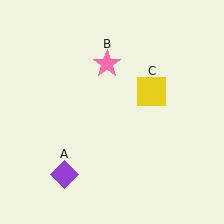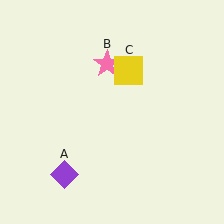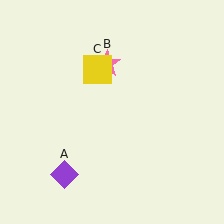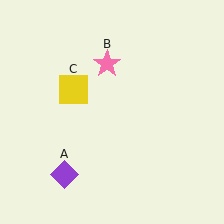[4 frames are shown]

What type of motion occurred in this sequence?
The yellow square (object C) rotated counterclockwise around the center of the scene.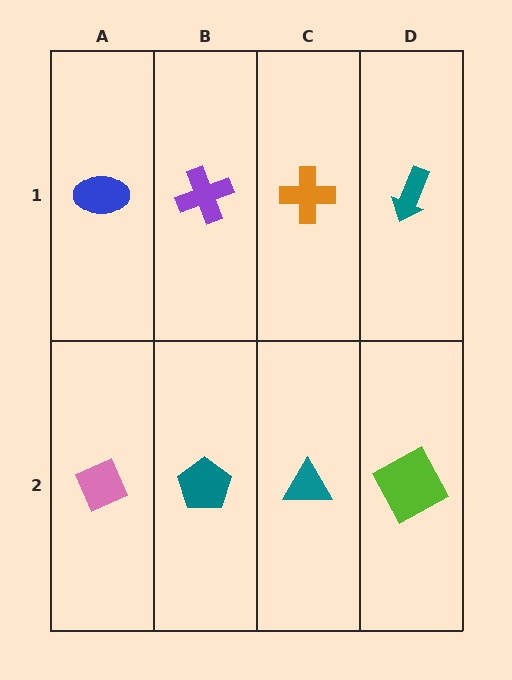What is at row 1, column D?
A teal arrow.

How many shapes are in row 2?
4 shapes.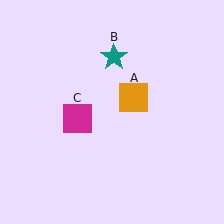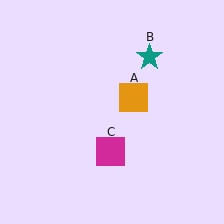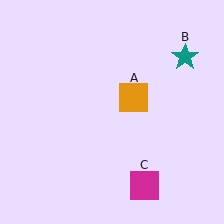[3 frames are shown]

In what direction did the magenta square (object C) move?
The magenta square (object C) moved down and to the right.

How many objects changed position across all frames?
2 objects changed position: teal star (object B), magenta square (object C).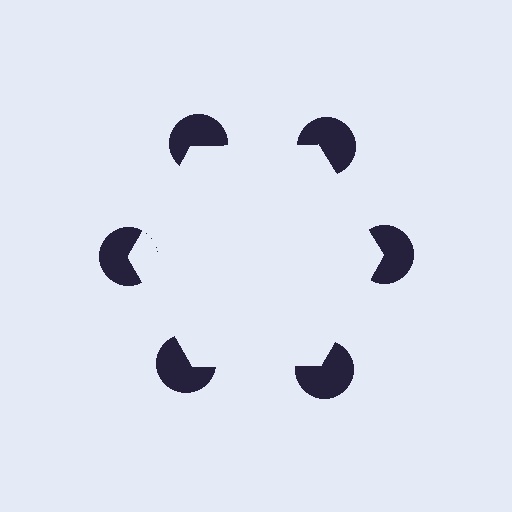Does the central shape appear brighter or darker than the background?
It typically appears slightly brighter than the background, even though no actual brightness change is drawn.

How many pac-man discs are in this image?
There are 6 — one at each vertex of the illusory hexagon.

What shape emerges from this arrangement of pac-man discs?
An illusory hexagon — its edges are inferred from the aligned wedge cuts in the pac-man discs, not physically drawn.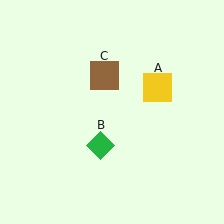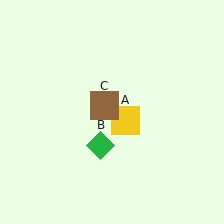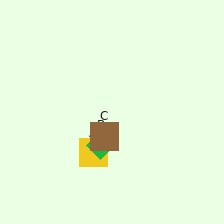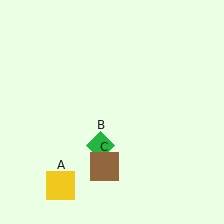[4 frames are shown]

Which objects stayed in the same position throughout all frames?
Green diamond (object B) remained stationary.